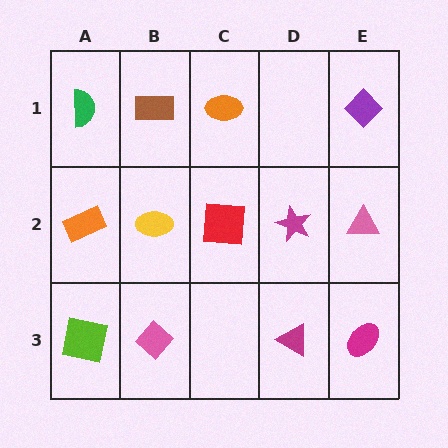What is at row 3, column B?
A pink diamond.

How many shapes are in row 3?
4 shapes.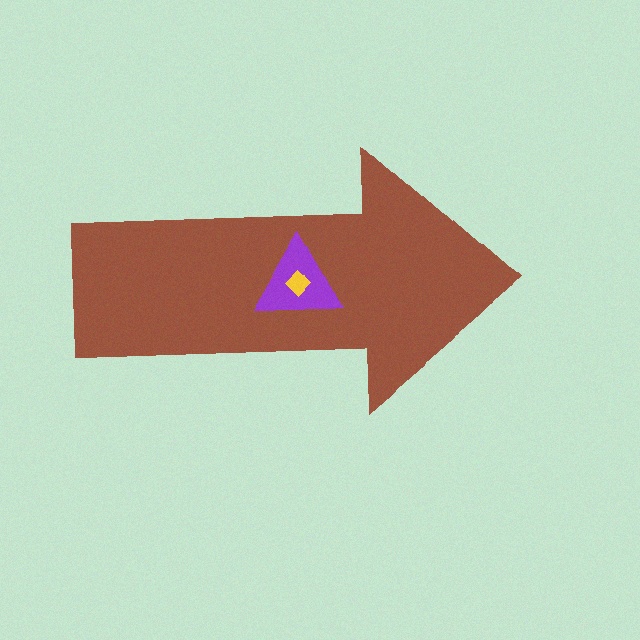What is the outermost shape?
The brown arrow.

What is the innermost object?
The yellow diamond.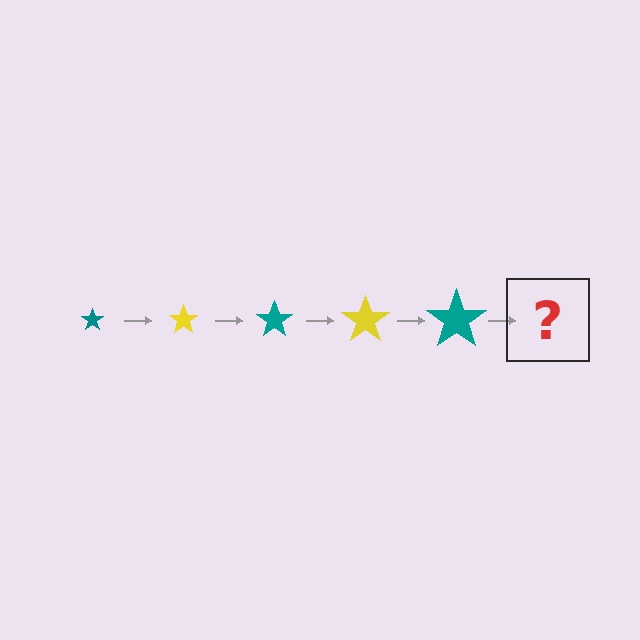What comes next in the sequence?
The next element should be a yellow star, larger than the previous one.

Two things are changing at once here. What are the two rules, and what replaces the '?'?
The two rules are that the star grows larger each step and the color cycles through teal and yellow. The '?' should be a yellow star, larger than the previous one.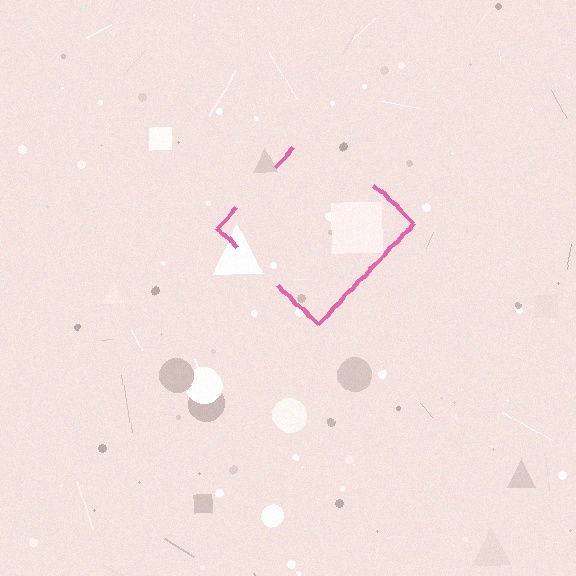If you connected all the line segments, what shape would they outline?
They would outline a diamond.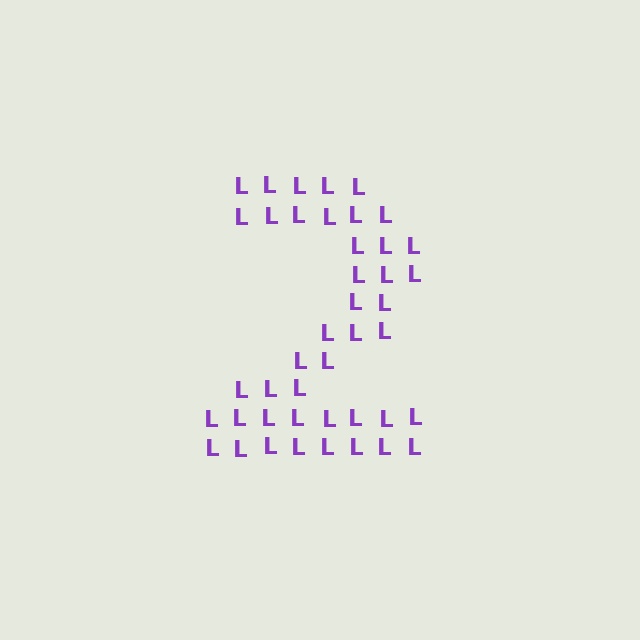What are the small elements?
The small elements are letter L's.